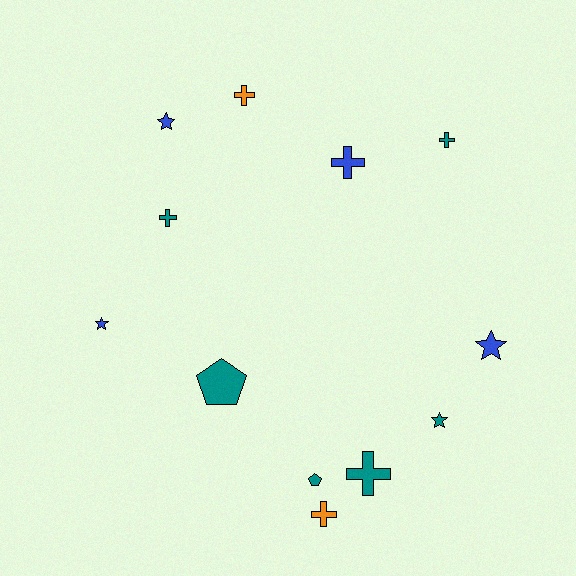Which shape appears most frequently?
Cross, with 6 objects.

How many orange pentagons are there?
There are no orange pentagons.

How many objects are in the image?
There are 12 objects.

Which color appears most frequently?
Teal, with 6 objects.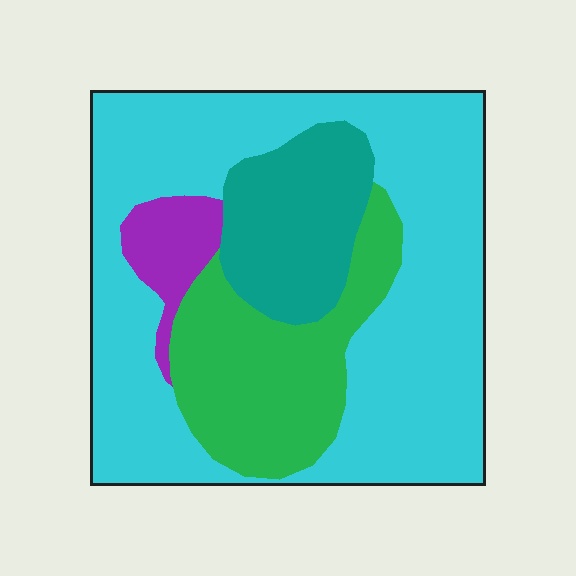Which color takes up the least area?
Purple, at roughly 5%.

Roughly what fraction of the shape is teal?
Teal covers about 15% of the shape.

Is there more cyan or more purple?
Cyan.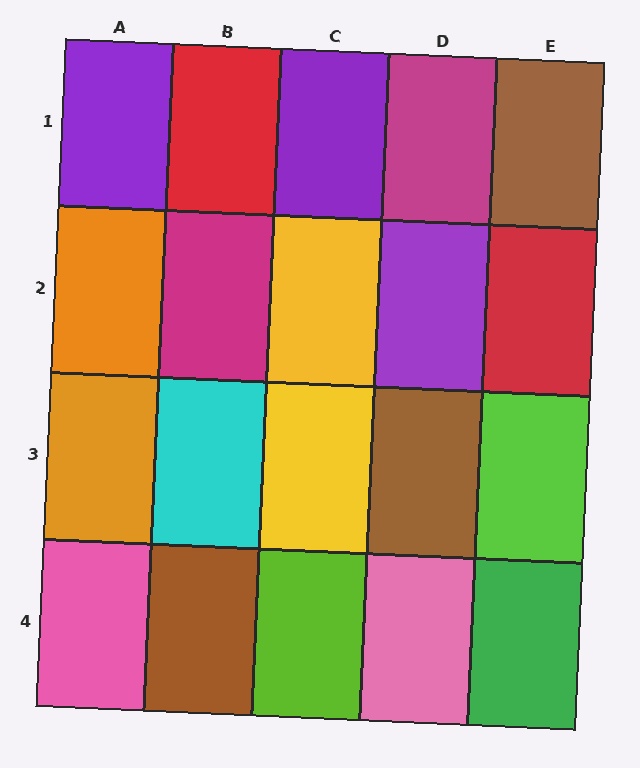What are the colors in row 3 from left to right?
Orange, cyan, yellow, brown, lime.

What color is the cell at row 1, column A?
Purple.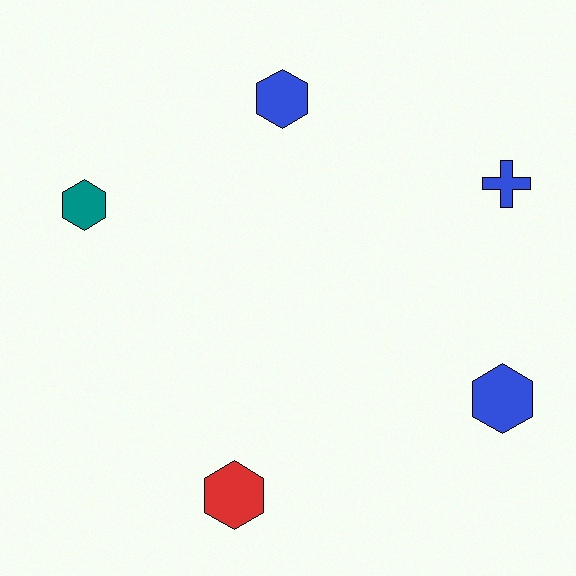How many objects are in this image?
There are 5 objects.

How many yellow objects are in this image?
There are no yellow objects.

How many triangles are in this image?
There are no triangles.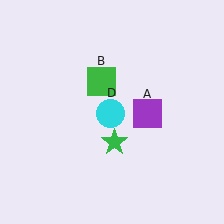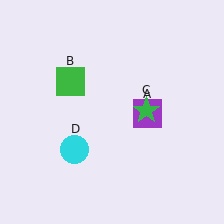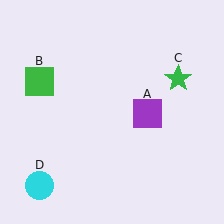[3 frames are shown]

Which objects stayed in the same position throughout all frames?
Purple square (object A) remained stationary.